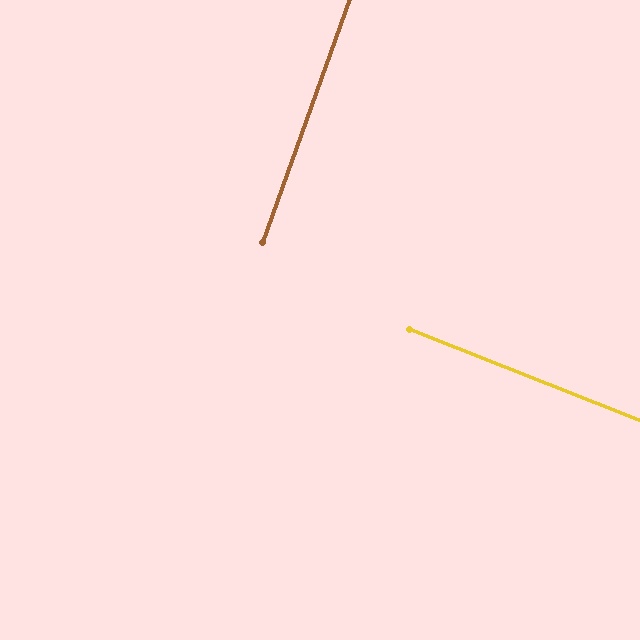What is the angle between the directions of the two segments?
Approximately 88 degrees.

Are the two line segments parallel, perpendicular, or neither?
Perpendicular — they meet at approximately 88°.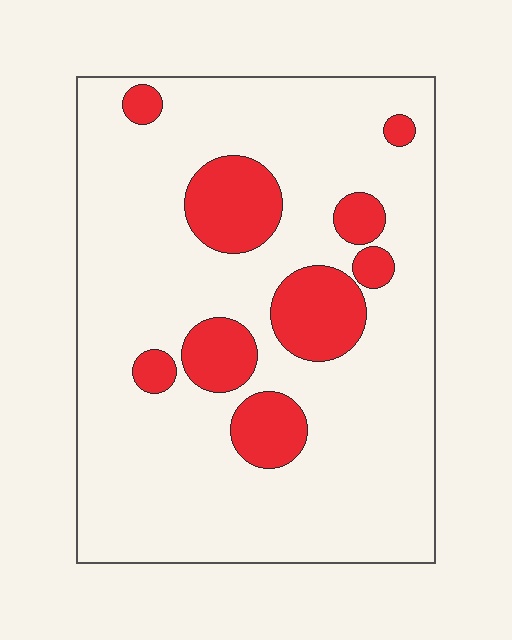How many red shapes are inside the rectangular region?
9.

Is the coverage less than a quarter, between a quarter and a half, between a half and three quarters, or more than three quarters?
Less than a quarter.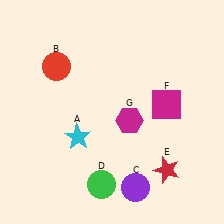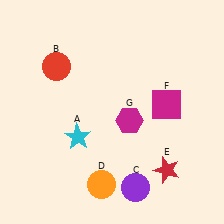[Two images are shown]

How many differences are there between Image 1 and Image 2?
There is 1 difference between the two images.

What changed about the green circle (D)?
In Image 1, D is green. In Image 2, it changed to orange.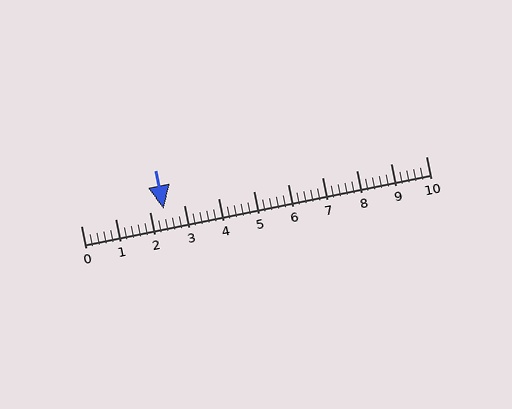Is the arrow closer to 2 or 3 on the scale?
The arrow is closer to 2.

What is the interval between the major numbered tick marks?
The major tick marks are spaced 1 units apart.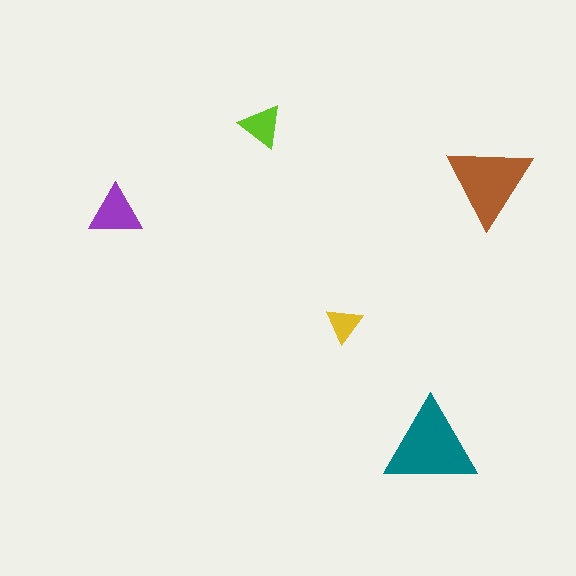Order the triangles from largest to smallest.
the teal one, the brown one, the purple one, the lime one, the yellow one.